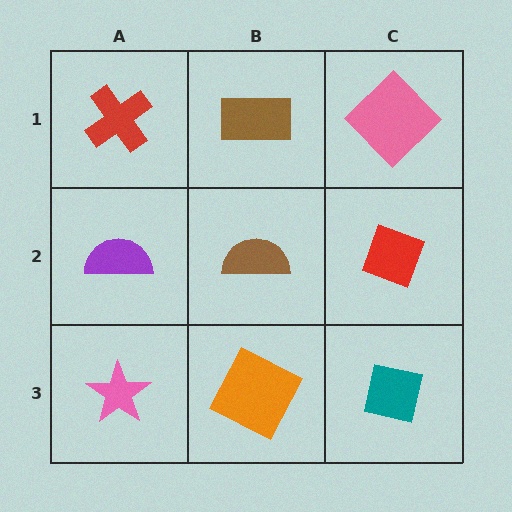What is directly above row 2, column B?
A brown rectangle.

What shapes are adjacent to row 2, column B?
A brown rectangle (row 1, column B), an orange square (row 3, column B), a purple semicircle (row 2, column A), a red diamond (row 2, column C).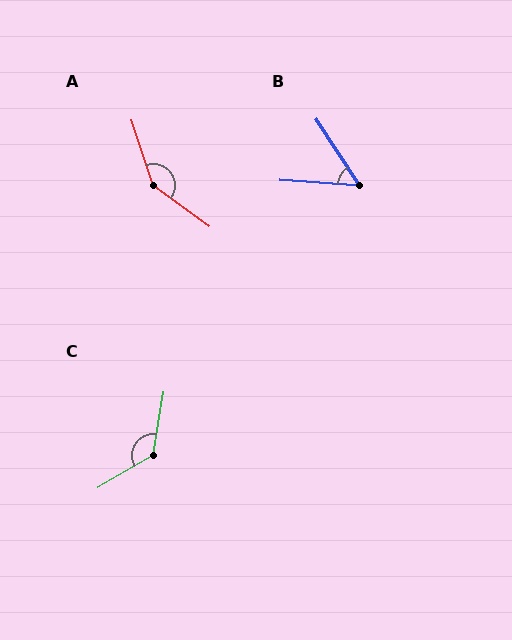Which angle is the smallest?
B, at approximately 52 degrees.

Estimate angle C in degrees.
Approximately 129 degrees.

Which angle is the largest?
A, at approximately 144 degrees.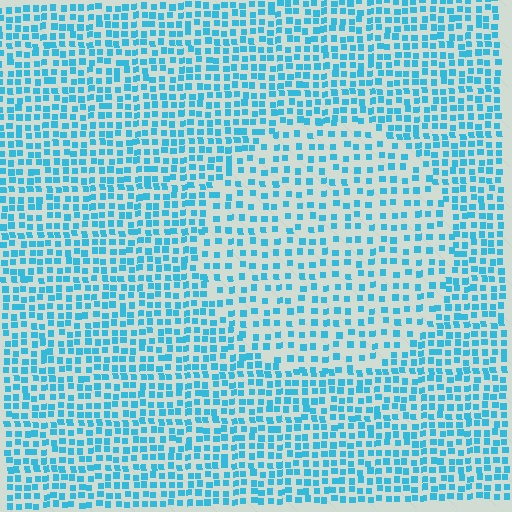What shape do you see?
I see a circle.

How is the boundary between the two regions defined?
The boundary is defined by a change in element density (approximately 1.7x ratio). All elements are the same color, size, and shape.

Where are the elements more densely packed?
The elements are more densely packed outside the circle boundary.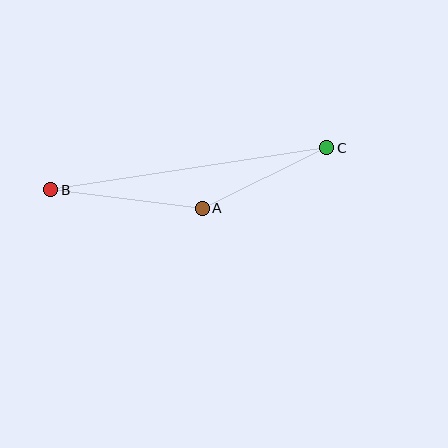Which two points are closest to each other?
Points A and C are closest to each other.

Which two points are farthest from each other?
Points B and C are farthest from each other.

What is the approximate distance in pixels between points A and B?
The distance between A and B is approximately 153 pixels.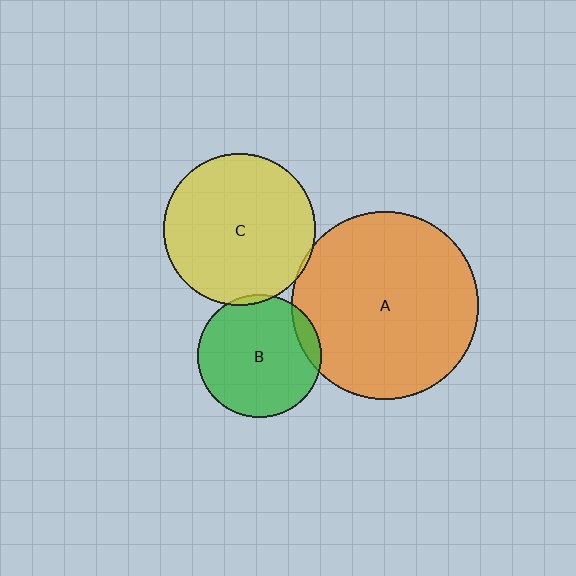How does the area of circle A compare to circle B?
Approximately 2.3 times.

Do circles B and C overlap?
Yes.